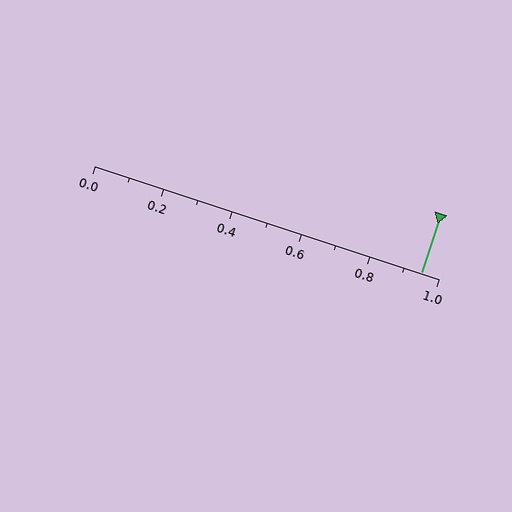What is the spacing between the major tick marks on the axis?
The major ticks are spaced 0.2 apart.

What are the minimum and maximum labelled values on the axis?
The axis runs from 0.0 to 1.0.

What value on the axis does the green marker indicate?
The marker indicates approximately 0.95.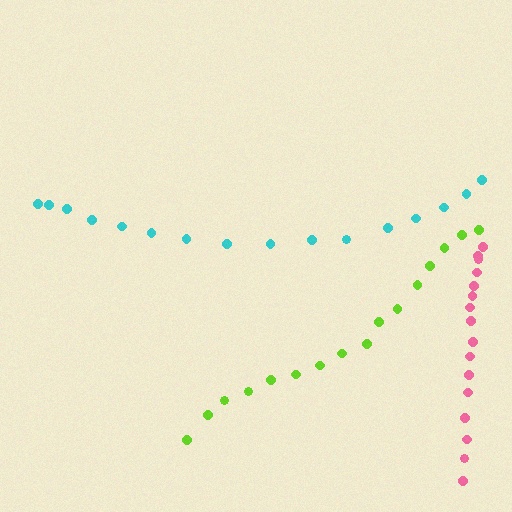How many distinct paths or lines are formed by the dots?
There are 3 distinct paths.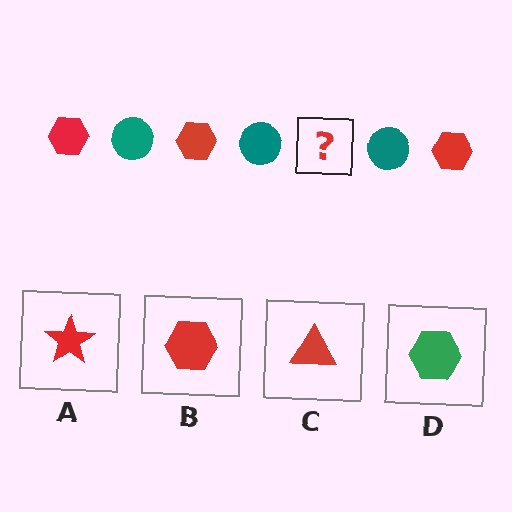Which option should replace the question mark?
Option B.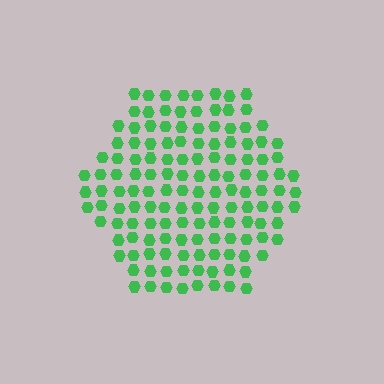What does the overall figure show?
The overall figure shows a hexagon.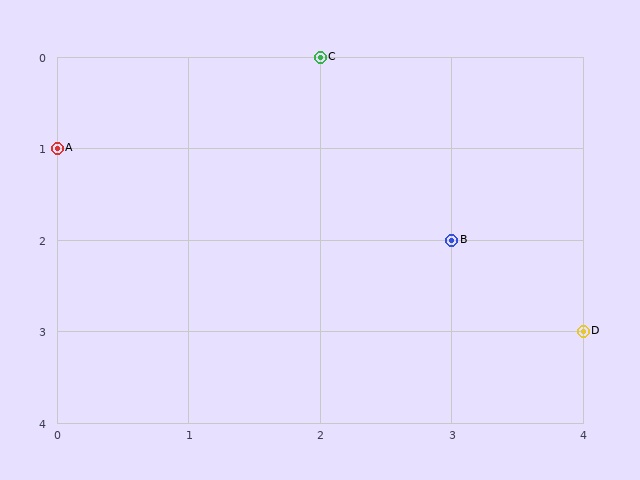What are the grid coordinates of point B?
Point B is at grid coordinates (3, 2).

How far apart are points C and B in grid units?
Points C and B are 1 column and 2 rows apart (about 2.2 grid units diagonally).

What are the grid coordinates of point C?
Point C is at grid coordinates (2, 0).